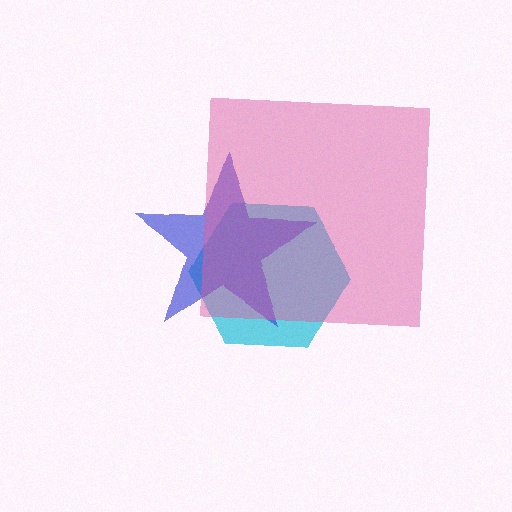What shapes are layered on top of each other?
The layered shapes are: a cyan hexagon, a blue star, a pink square.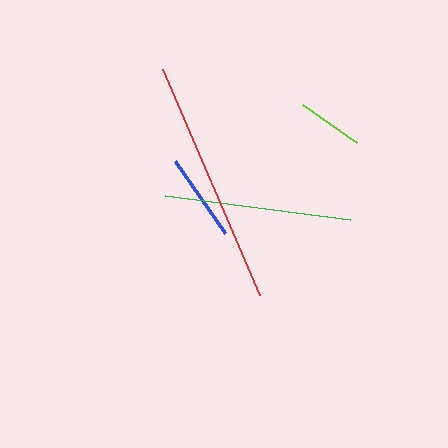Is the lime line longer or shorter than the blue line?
The blue line is longer than the lime line.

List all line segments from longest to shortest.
From longest to shortest: red, green, blue, lime.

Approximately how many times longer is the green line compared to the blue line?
The green line is approximately 2.1 times the length of the blue line.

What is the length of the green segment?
The green segment is approximately 187 pixels long.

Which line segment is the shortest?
The lime line is the shortest at approximately 66 pixels.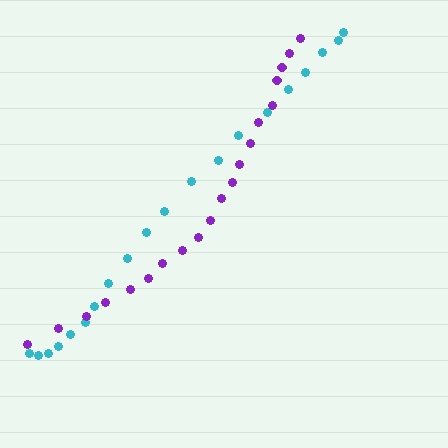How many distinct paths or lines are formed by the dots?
There are 2 distinct paths.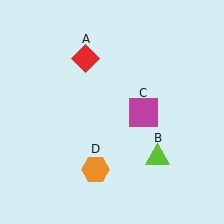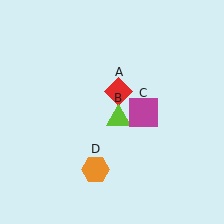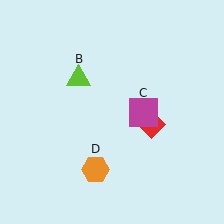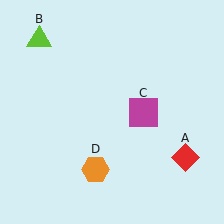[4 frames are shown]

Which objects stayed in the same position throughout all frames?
Magenta square (object C) and orange hexagon (object D) remained stationary.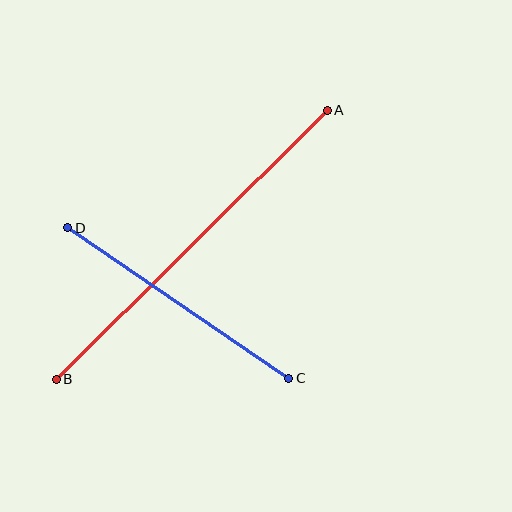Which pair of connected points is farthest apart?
Points A and B are farthest apart.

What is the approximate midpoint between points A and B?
The midpoint is at approximately (192, 245) pixels.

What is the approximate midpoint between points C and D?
The midpoint is at approximately (178, 303) pixels.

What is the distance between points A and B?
The distance is approximately 382 pixels.